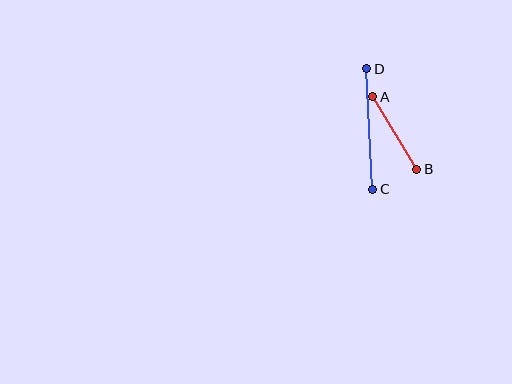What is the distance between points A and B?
The distance is approximately 85 pixels.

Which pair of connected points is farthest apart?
Points C and D are farthest apart.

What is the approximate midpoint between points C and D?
The midpoint is at approximately (370, 129) pixels.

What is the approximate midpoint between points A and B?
The midpoint is at approximately (395, 133) pixels.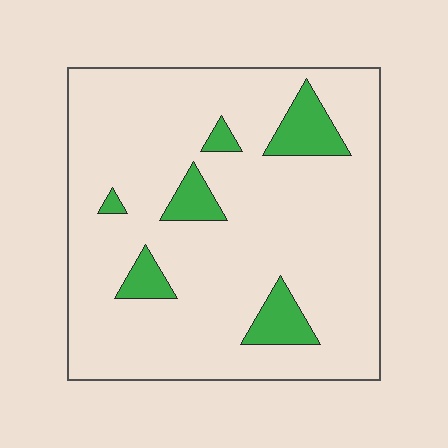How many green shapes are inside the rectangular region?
6.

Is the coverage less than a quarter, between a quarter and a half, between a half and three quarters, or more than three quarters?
Less than a quarter.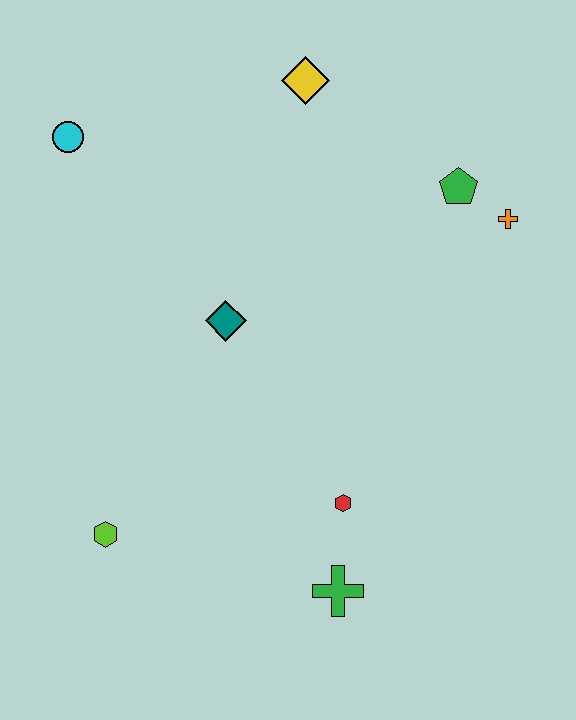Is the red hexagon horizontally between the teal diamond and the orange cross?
Yes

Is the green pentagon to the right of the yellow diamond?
Yes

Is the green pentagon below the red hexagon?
No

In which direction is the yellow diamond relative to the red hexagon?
The yellow diamond is above the red hexagon.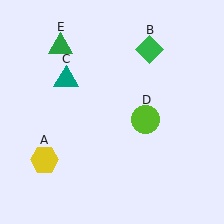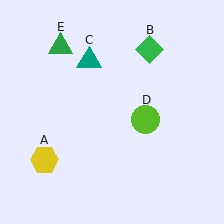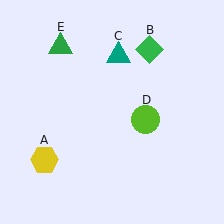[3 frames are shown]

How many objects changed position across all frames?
1 object changed position: teal triangle (object C).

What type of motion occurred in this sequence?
The teal triangle (object C) rotated clockwise around the center of the scene.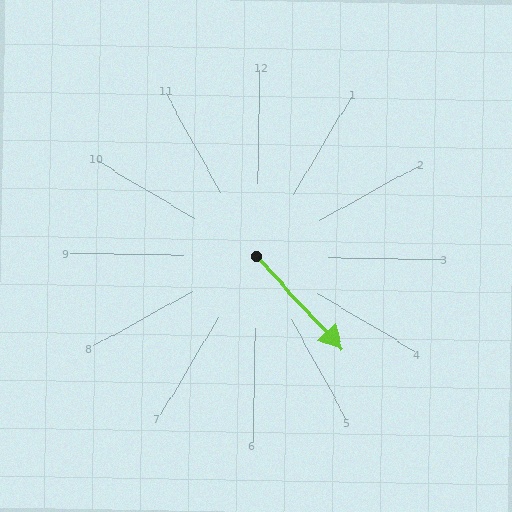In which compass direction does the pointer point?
Southeast.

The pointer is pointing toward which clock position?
Roughly 5 o'clock.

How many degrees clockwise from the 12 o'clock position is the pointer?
Approximately 136 degrees.